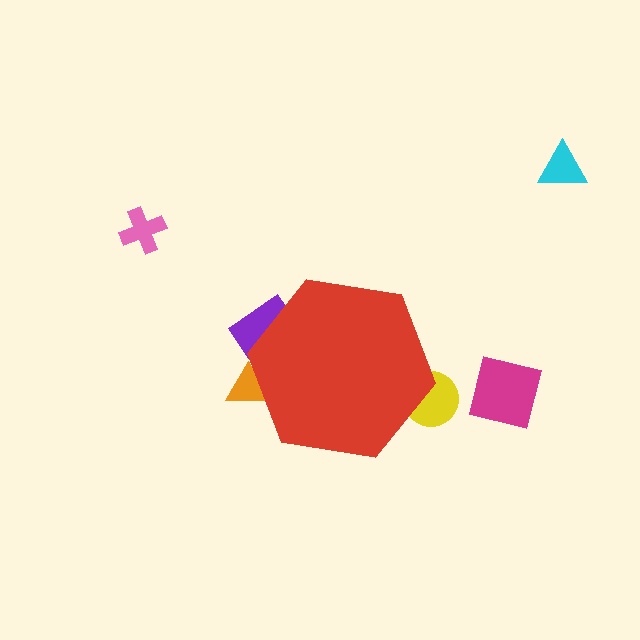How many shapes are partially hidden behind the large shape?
3 shapes are partially hidden.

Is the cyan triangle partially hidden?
No, the cyan triangle is fully visible.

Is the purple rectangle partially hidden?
Yes, the purple rectangle is partially hidden behind the red hexagon.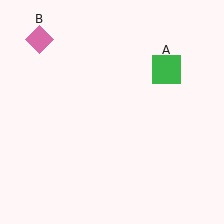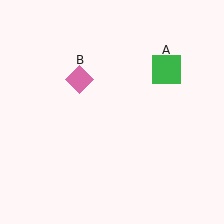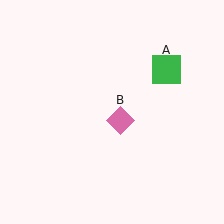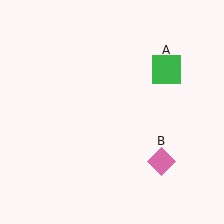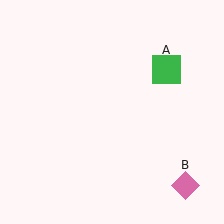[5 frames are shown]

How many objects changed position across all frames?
1 object changed position: pink diamond (object B).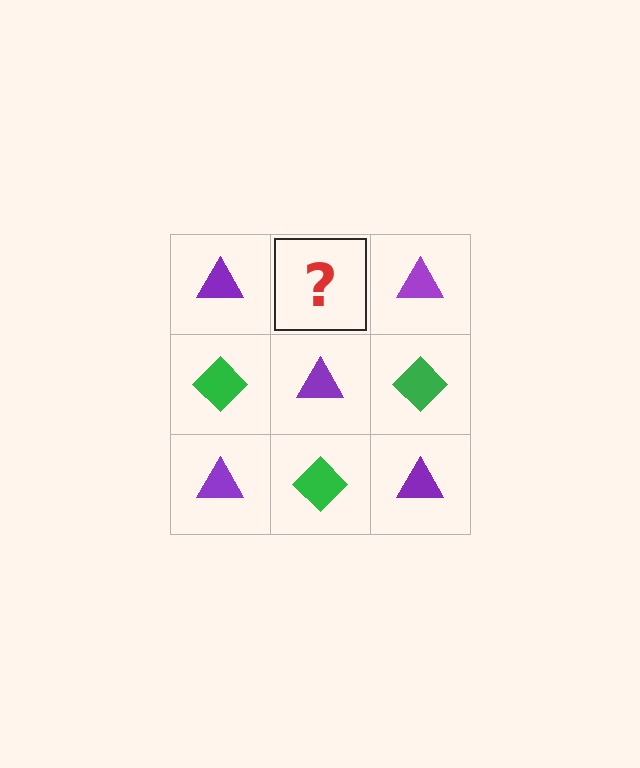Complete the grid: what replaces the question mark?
The question mark should be replaced with a green diamond.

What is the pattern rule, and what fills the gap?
The rule is that it alternates purple triangle and green diamond in a checkerboard pattern. The gap should be filled with a green diamond.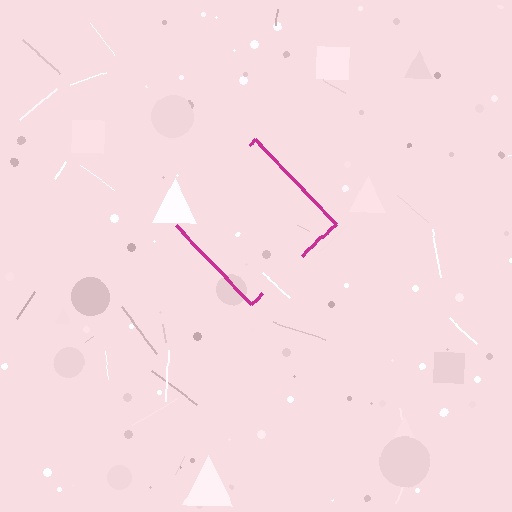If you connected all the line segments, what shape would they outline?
They would outline a diamond.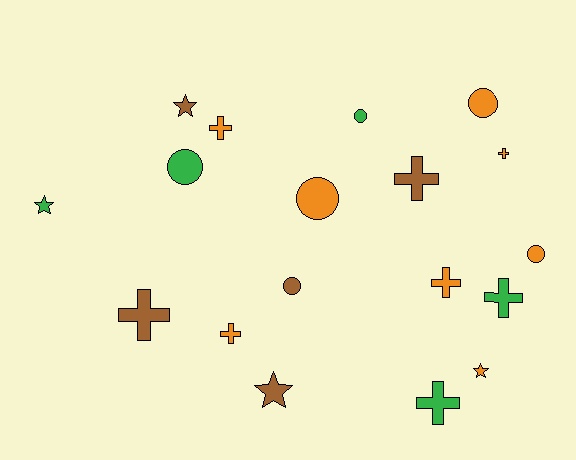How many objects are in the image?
There are 18 objects.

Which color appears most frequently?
Orange, with 8 objects.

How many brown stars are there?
There are 2 brown stars.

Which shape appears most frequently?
Cross, with 8 objects.